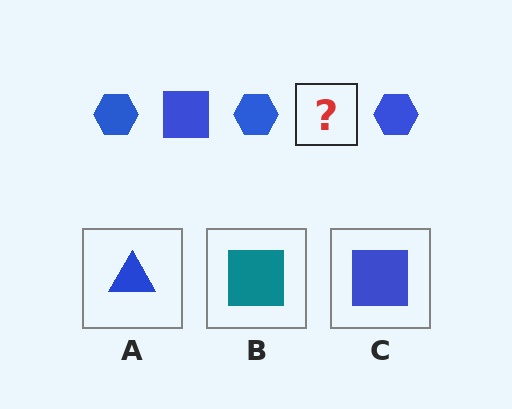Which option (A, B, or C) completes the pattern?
C.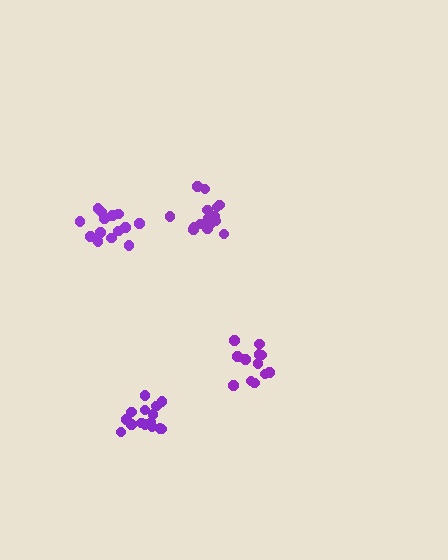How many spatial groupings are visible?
There are 4 spatial groupings.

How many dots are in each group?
Group 1: 16 dots, Group 2: 12 dots, Group 3: 15 dots, Group 4: 15 dots (58 total).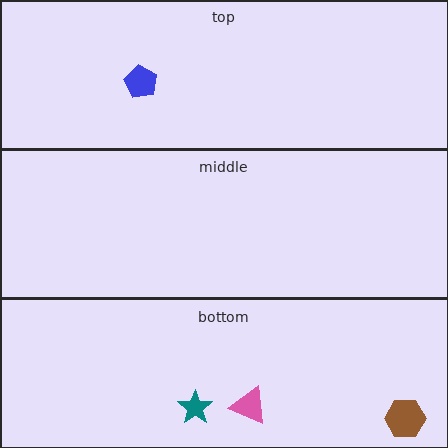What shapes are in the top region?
The blue pentagon.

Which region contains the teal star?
The bottom region.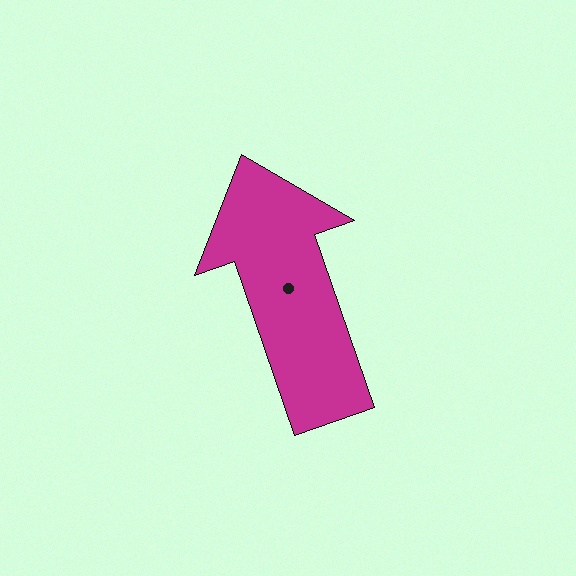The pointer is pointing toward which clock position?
Roughly 11 o'clock.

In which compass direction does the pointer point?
North.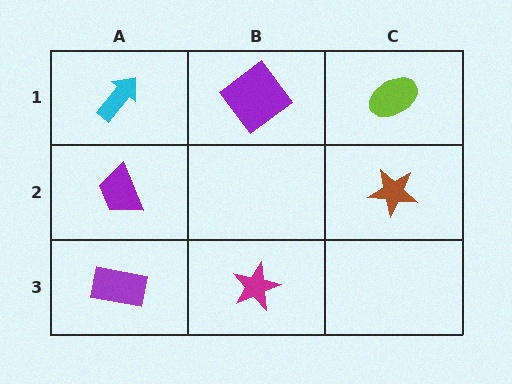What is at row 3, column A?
A purple rectangle.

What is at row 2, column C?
A brown star.